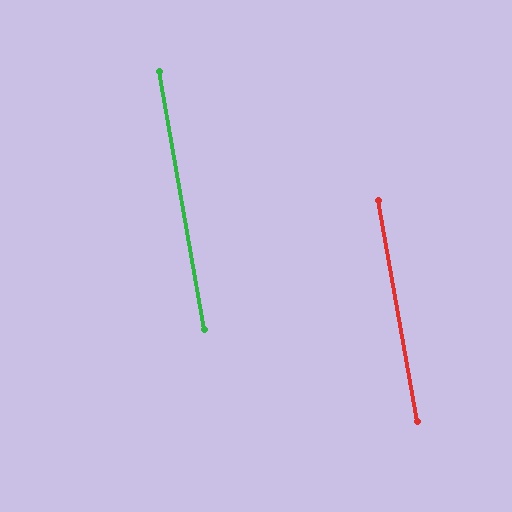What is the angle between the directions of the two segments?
Approximately 0 degrees.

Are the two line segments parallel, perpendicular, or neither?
Parallel — their directions differ by only 0.3°.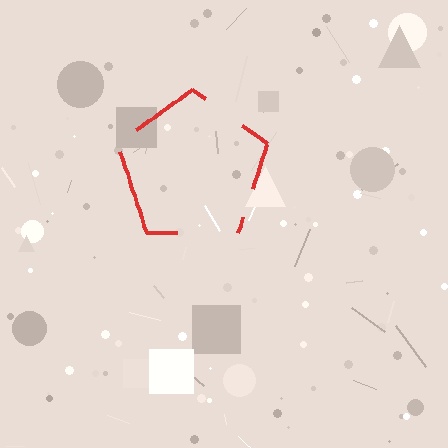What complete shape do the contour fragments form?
The contour fragments form a pentagon.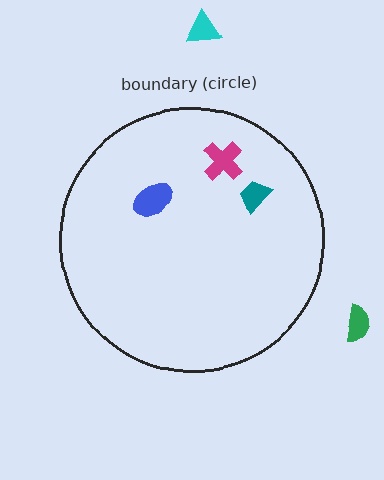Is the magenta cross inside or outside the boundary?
Inside.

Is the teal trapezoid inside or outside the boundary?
Inside.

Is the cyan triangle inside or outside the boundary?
Outside.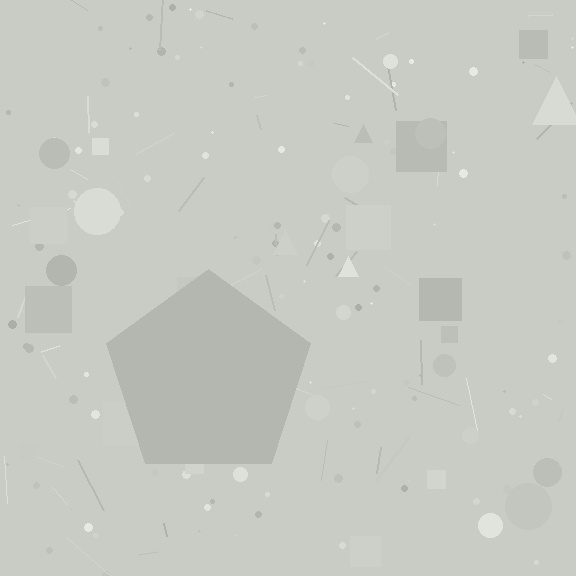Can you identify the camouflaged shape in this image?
The camouflaged shape is a pentagon.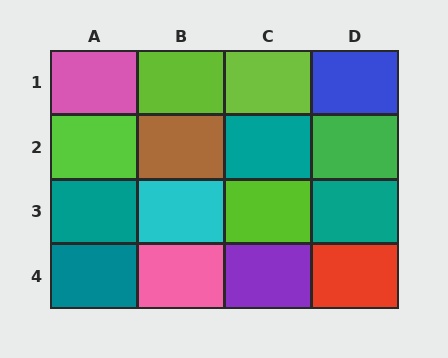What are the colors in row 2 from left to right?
Lime, brown, teal, green.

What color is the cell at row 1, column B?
Lime.